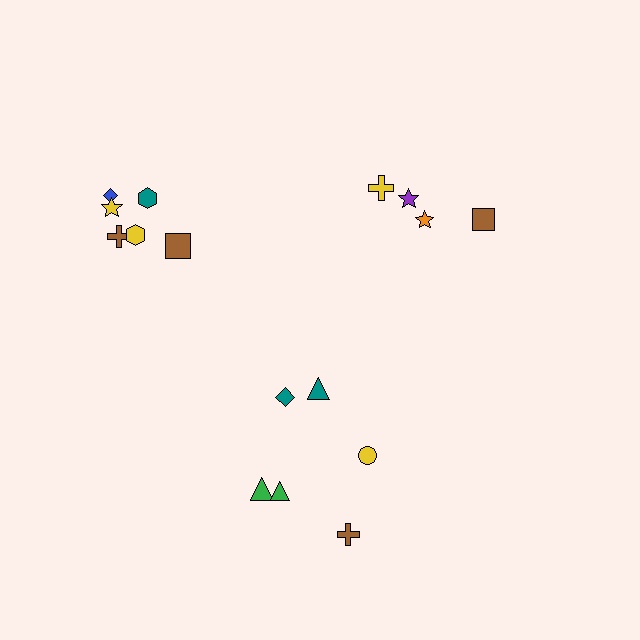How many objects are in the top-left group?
There are 6 objects.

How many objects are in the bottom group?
There are 6 objects.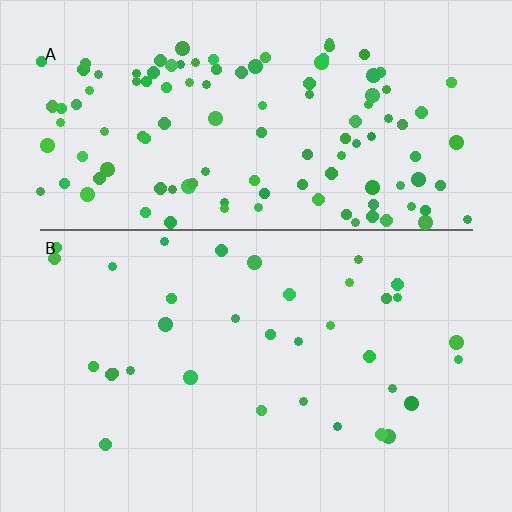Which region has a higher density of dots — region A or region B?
A (the top).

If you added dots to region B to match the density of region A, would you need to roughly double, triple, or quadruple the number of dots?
Approximately triple.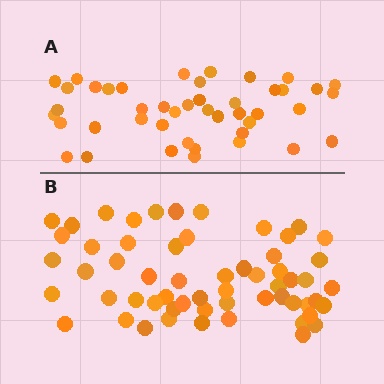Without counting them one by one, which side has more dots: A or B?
Region B (the bottom region) has more dots.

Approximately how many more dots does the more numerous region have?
Region B has approximately 15 more dots than region A.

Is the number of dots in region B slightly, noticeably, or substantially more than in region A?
Region B has noticeably more, but not dramatically so. The ratio is roughly 1.3 to 1.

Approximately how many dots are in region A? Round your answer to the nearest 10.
About 40 dots. (The exact count is 44, which rounds to 40.)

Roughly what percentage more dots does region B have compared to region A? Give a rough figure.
About 30% more.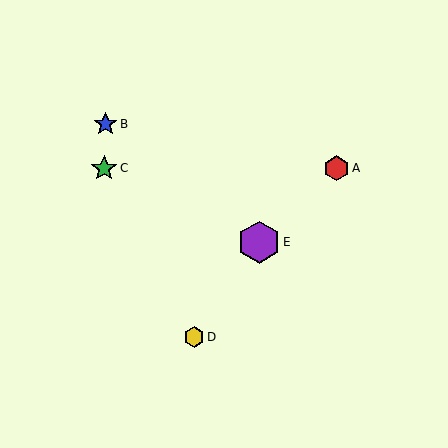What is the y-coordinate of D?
Object D is at y≈337.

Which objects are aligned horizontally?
Objects A, C are aligned horizontally.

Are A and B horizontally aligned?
No, A is at y≈168 and B is at y≈124.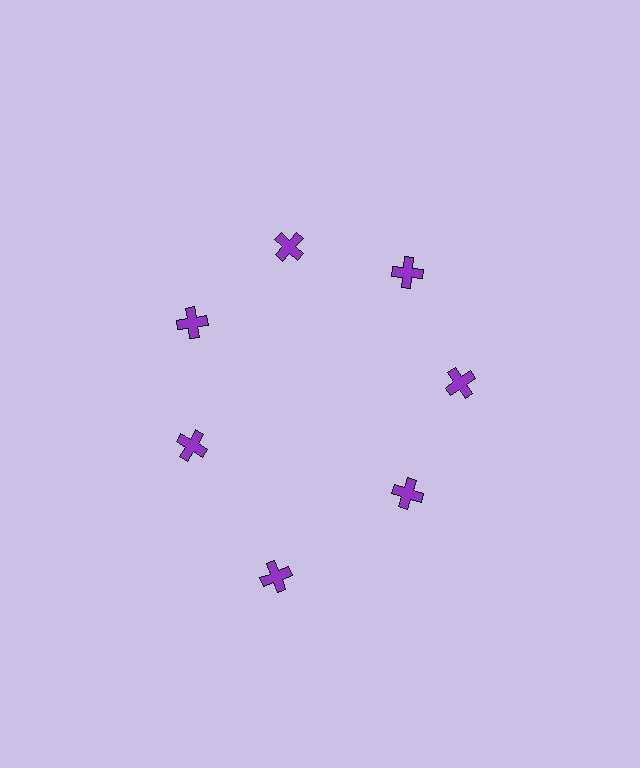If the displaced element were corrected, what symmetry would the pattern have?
It would have 7-fold rotational symmetry — the pattern would map onto itself every 51 degrees.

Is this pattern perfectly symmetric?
No. The 7 purple crosses are arranged in a ring, but one element near the 6 o'clock position is pushed outward from the center, breaking the 7-fold rotational symmetry.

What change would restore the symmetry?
The symmetry would be restored by moving it inward, back onto the ring so that all 7 crosses sit at equal angles and equal distance from the center.